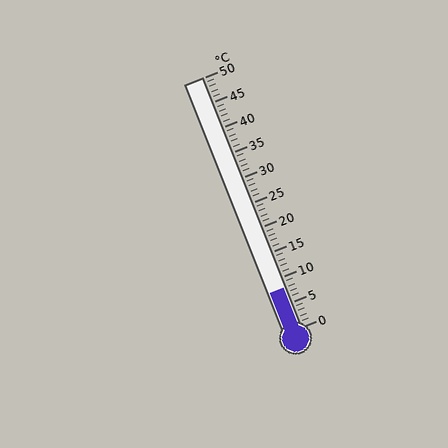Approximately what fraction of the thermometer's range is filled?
The thermometer is filled to approximately 15% of its range.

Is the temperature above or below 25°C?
The temperature is below 25°C.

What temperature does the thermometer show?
The thermometer shows approximately 8°C.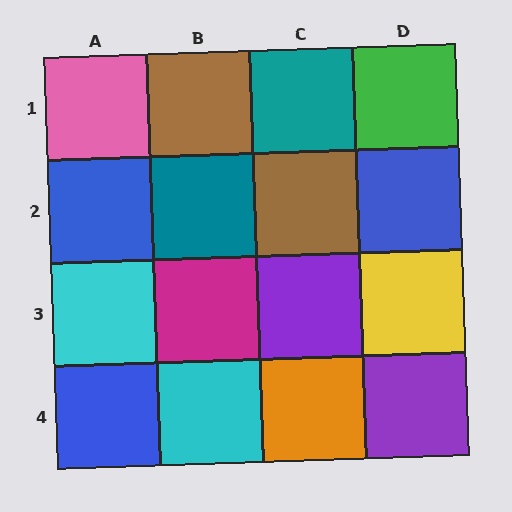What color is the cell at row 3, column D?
Yellow.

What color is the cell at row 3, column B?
Magenta.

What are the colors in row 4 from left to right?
Blue, cyan, orange, purple.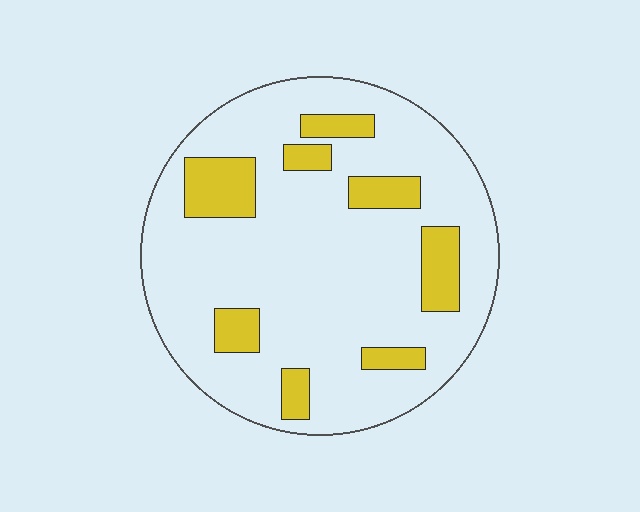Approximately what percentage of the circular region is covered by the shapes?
Approximately 20%.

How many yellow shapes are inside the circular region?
8.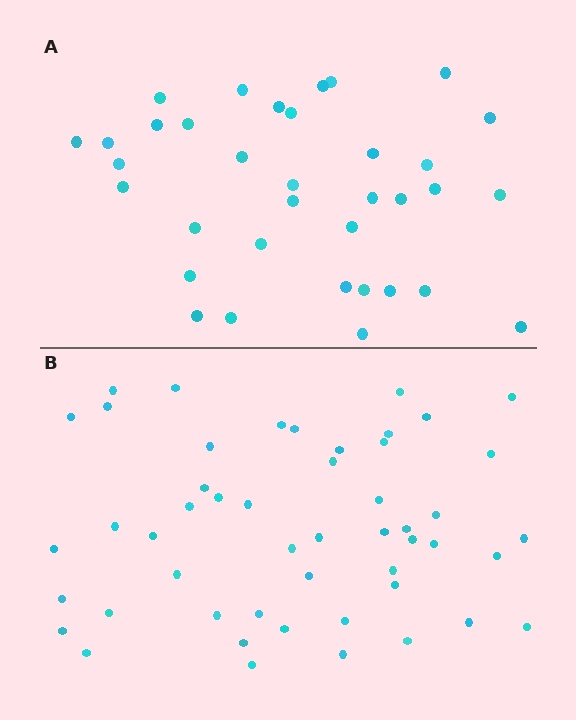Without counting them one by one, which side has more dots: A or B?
Region B (the bottom region) has more dots.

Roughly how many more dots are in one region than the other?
Region B has approximately 15 more dots than region A.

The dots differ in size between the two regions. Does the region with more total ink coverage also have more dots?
No. Region A has more total ink coverage because its dots are larger, but region B actually contains more individual dots. Total area can be misleading — the number of items is what matters here.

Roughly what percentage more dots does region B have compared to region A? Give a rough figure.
About 45% more.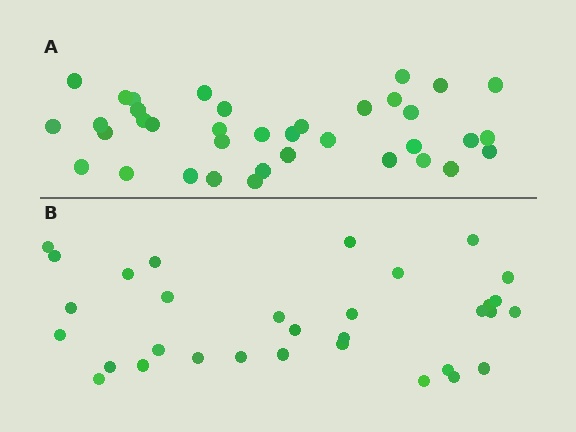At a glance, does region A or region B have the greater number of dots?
Region A (the top region) has more dots.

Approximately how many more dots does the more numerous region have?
Region A has about 5 more dots than region B.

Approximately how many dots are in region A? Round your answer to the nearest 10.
About 40 dots. (The exact count is 37, which rounds to 40.)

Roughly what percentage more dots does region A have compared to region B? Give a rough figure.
About 15% more.